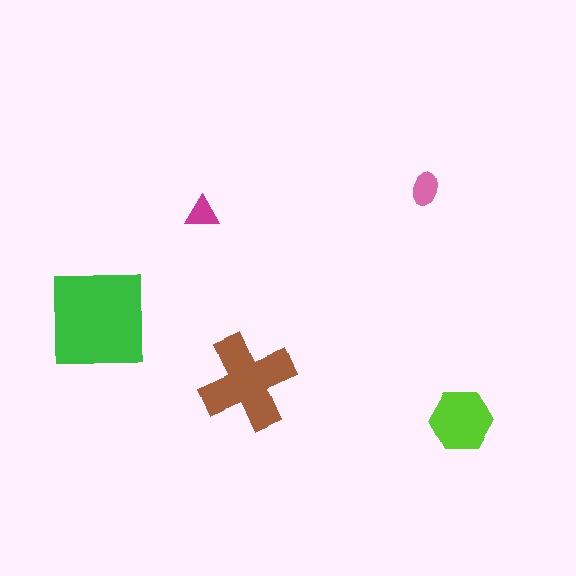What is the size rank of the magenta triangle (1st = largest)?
5th.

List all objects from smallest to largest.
The magenta triangle, the pink ellipse, the lime hexagon, the brown cross, the green square.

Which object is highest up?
The pink ellipse is topmost.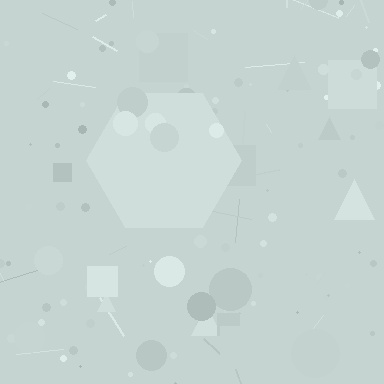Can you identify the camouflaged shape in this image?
The camouflaged shape is a hexagon.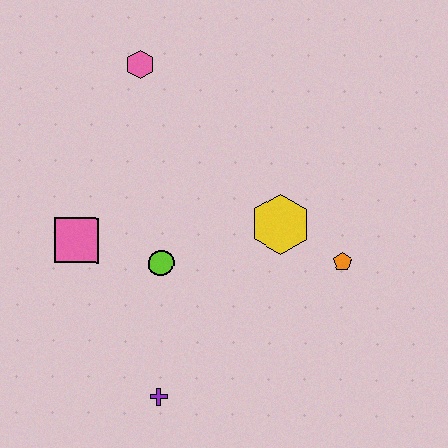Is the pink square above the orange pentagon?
Yes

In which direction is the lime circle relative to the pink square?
The lime circle is to the right of the pink square.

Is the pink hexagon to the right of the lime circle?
No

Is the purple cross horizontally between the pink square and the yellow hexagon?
Yes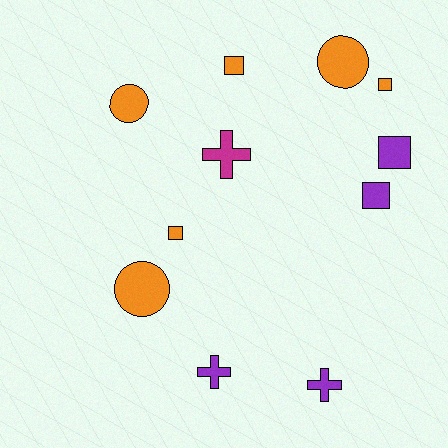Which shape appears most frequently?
Square, with 5 objects.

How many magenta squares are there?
There are no magenta squares.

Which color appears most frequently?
Orange, with 6 objects.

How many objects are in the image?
There are 11 objects.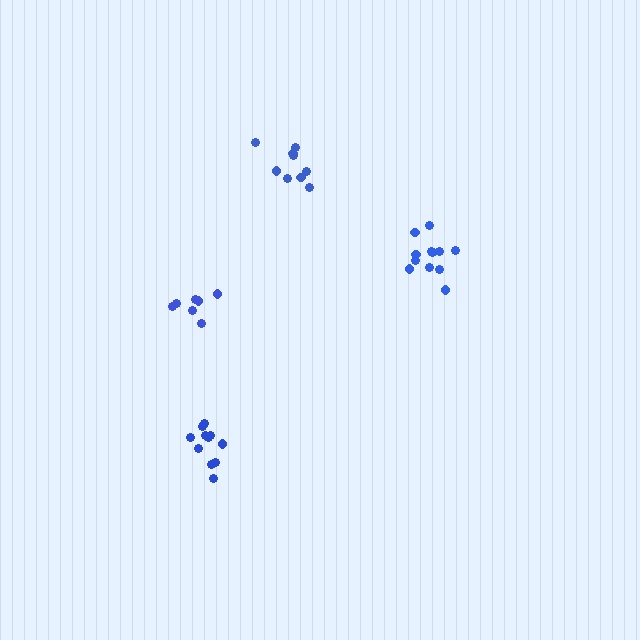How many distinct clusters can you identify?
There are 4 distinct clusters.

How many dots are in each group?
Group 1: 7 dots, Group 2: 11 dots, Group 3: 12 dots, Group 4: 9 dots (39 total).